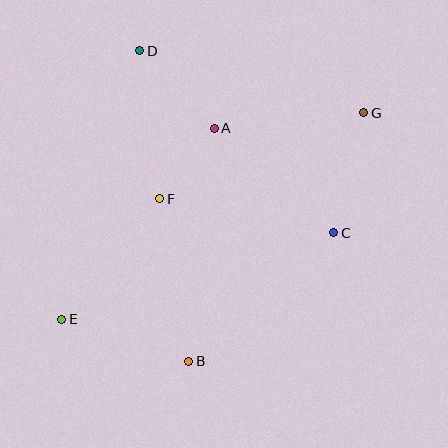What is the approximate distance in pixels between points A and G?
The distance between A and G is approximately 150 pixels.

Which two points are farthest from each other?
Points E and G are farthest from each other.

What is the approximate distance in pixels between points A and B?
The distance between A and B is approximately 234 pixels.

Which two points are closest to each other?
Points A and F are closest to each other.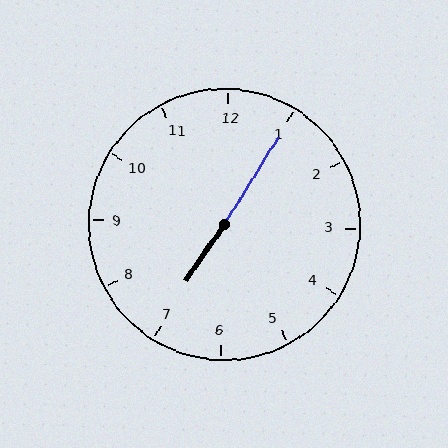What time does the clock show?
7:05.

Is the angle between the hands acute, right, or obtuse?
It is obtuse.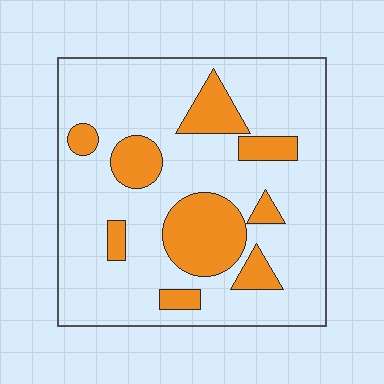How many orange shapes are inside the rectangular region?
9.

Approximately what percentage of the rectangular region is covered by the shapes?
Approximately 25%.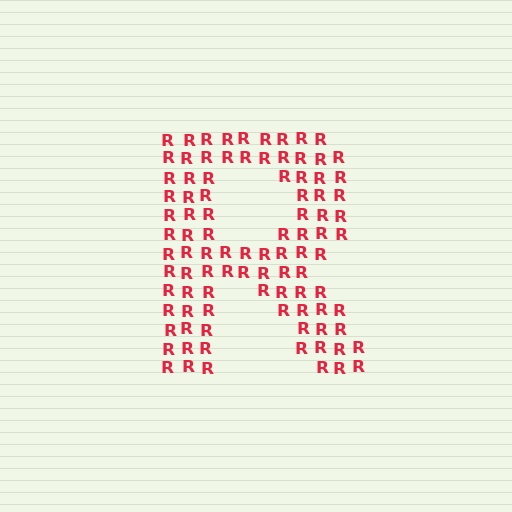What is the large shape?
The large shape is the letter R.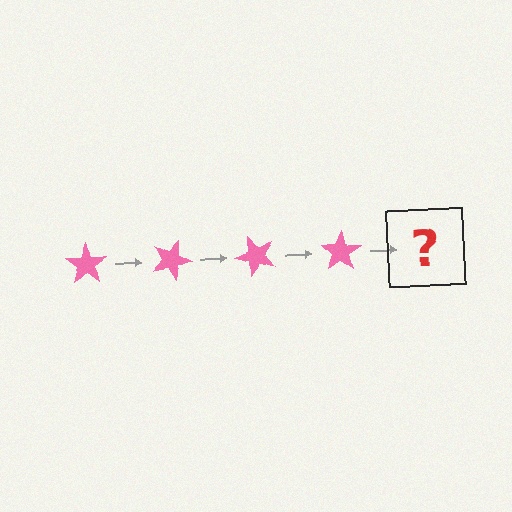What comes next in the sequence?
The next element should be a pink star rotated 100 degrees.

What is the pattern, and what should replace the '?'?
The pattern is that the star rotates 25 degrees each step. The '?' should be a pink star rotated 100 degrees.